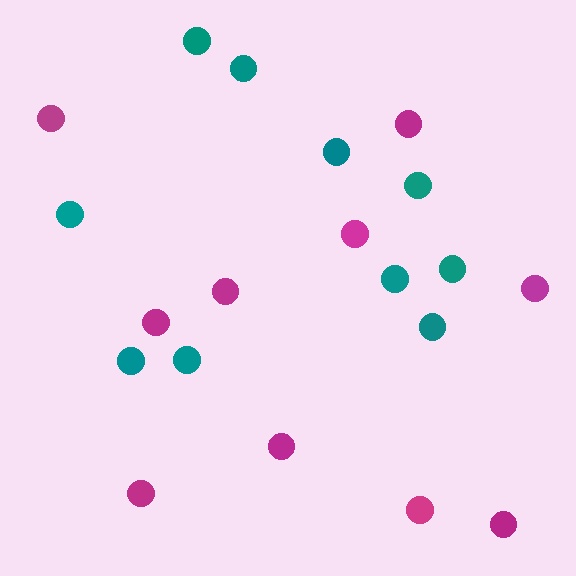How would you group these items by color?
There are 2 groups: one group of magenta circles (10) and one group of teal circles (10).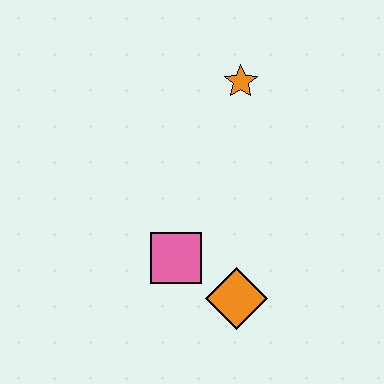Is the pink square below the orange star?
Yes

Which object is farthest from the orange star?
The orange diamond is farthest from the orange star.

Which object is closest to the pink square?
The orange diamond is closest to the pink square.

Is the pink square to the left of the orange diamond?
Yes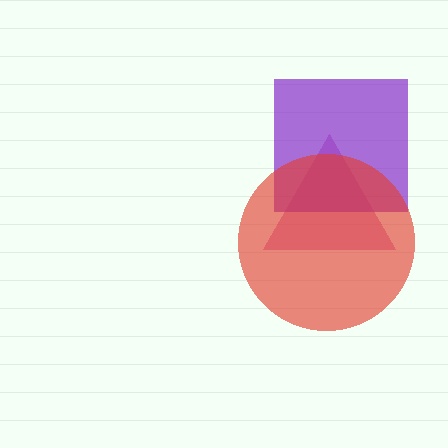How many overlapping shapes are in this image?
There are 3 overlapping shapes in the image.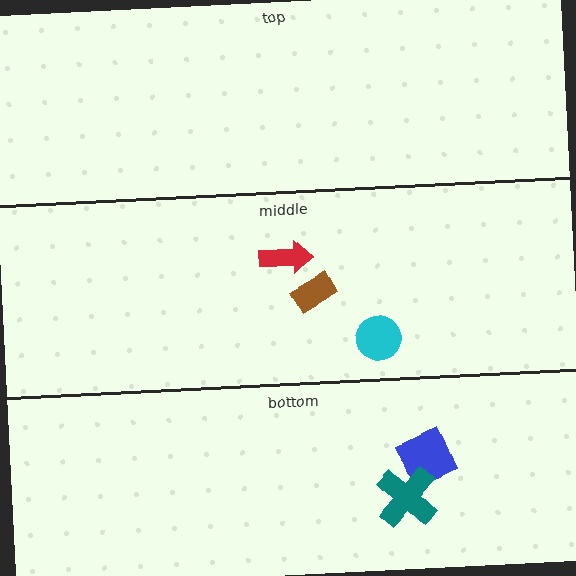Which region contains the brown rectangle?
The middle region.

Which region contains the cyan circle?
The middle region.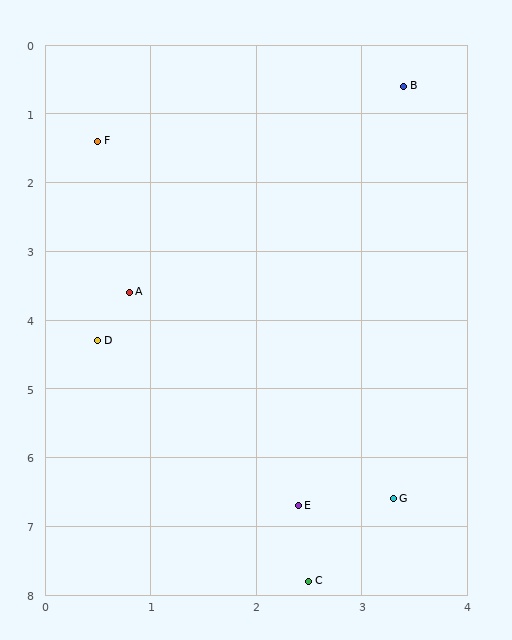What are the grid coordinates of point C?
Point C is at approximately (2.5, 7.8).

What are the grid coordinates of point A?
Point A is at approximately (0.8, 3.6).